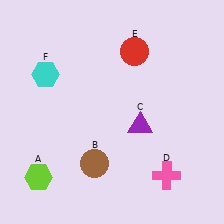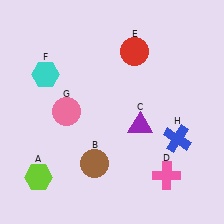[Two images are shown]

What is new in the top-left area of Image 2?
A pink circle (G) was added in the top-left area of Image 2.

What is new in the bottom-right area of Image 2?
A blue cross (H) was added in the bottom-right area of Image 2.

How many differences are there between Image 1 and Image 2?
There are 2 differences between the two images.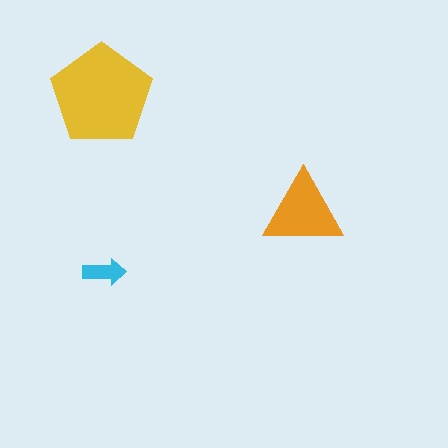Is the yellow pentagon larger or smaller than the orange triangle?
Larger.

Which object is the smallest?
The cyan arrow.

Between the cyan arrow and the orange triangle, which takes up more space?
The orange triangle.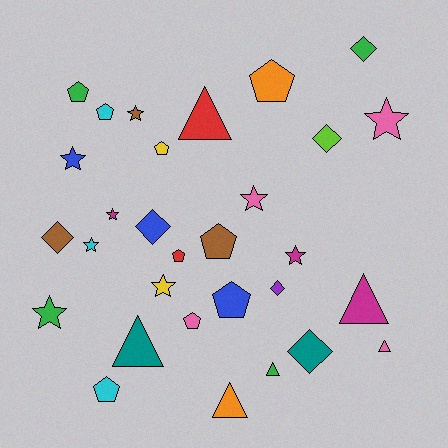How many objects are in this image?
There are 30 objects.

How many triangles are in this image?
There are 6 triangles.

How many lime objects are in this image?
There is 1 lime object.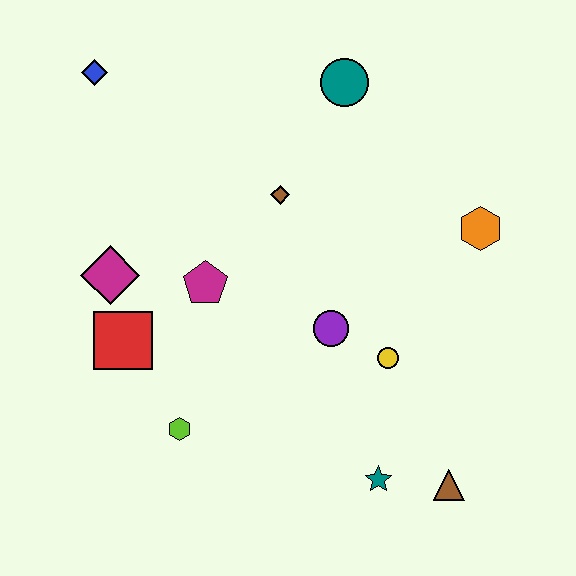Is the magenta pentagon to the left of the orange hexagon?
Yes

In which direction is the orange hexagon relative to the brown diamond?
The orange hexagon is to the right of the brown diamond.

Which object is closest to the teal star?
The brown triangle is closest to the teal star.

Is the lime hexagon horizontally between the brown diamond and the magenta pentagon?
No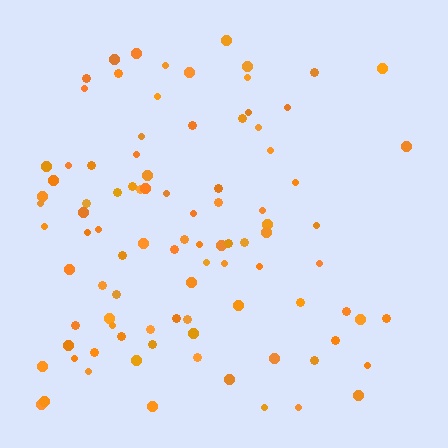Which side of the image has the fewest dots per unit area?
The right.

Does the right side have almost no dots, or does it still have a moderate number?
Still a moderate number, just noticeably fewer than the left.